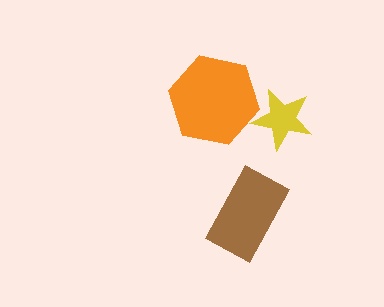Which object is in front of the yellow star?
The orange hexagon is in front of the yellow star.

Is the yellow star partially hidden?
Yes, it is partially covered by another shape.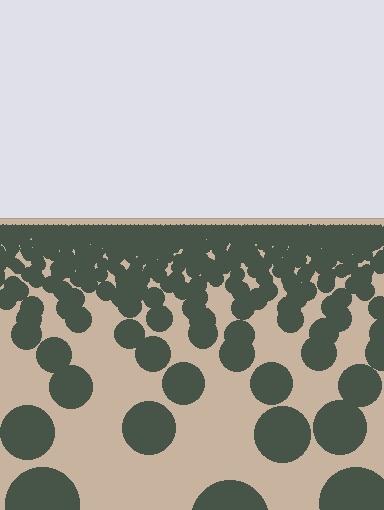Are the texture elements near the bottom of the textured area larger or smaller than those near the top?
Larger. Near the bottom, elements are closer to the viewer and appear at a bigger on-screen size.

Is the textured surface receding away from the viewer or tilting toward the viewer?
The surface is receding away from the viewer. Texture elements get smaller and denser toward the top.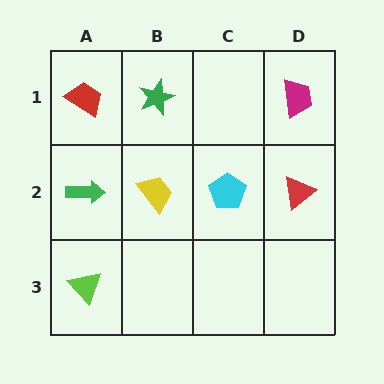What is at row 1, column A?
A red trapezoid.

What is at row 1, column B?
A green star.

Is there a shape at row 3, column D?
No, that cell is empty.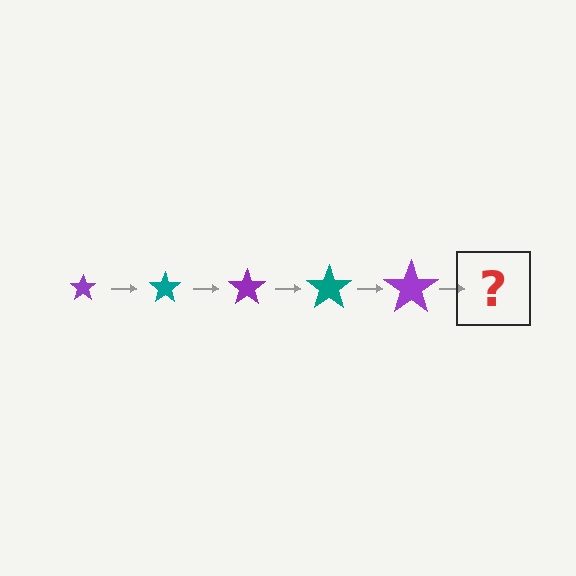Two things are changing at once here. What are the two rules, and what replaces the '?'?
The two rules are that the star grows larger each step and the color cycles through purple and teal. The '?' should be a teal star, larger than the previous one.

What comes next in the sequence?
The next element should be a teal star, larger than the previous one.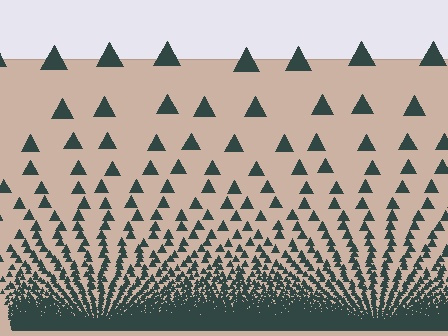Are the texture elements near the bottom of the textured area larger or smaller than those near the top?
Smaller. The gradient is inverted — elements near the bottom are smaller and denser.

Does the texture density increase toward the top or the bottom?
Density increases toward the bottom.